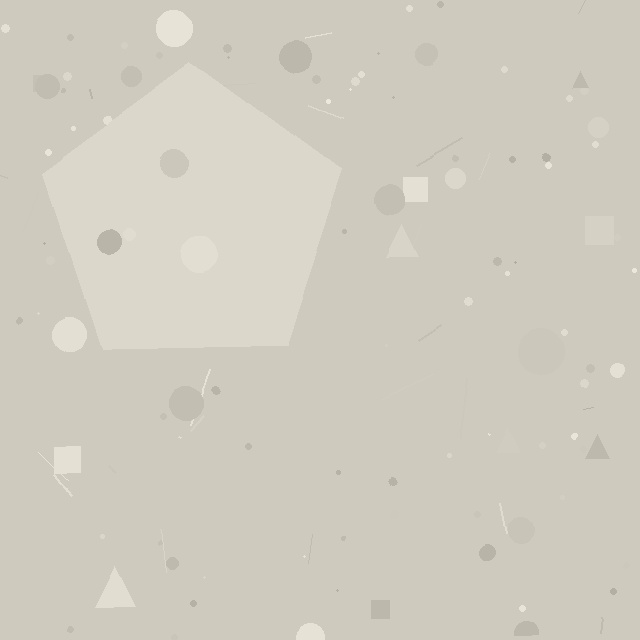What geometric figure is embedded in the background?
A pentagon is embedded in the background.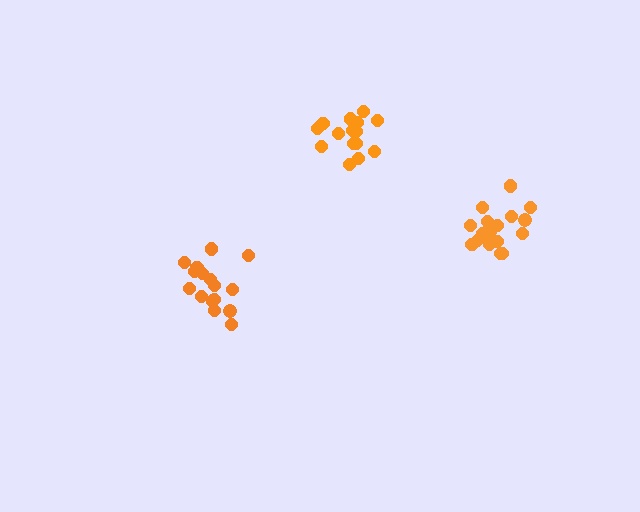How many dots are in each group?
Group 1: 16 dots, Group 2: 19 dots, Group 3: 15 dots (50 total).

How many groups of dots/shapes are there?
There are 3 groups.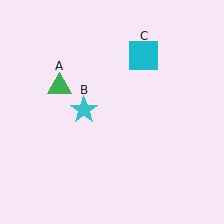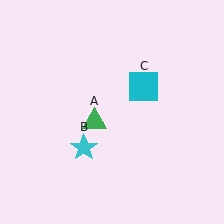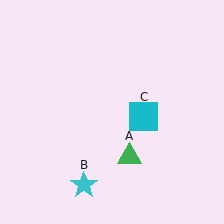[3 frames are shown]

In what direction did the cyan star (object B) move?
The cyan star (object B) moved down.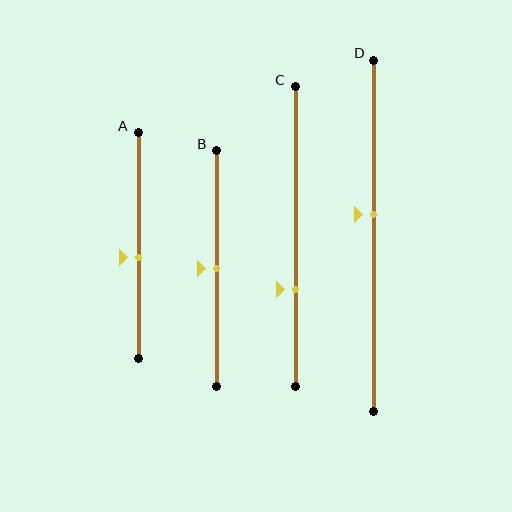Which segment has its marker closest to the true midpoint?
Segment B has its marker closest to the true midpoint.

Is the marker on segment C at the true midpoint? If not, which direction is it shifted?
No, the marker on segment C is shifted downward by about 18% of the segment length.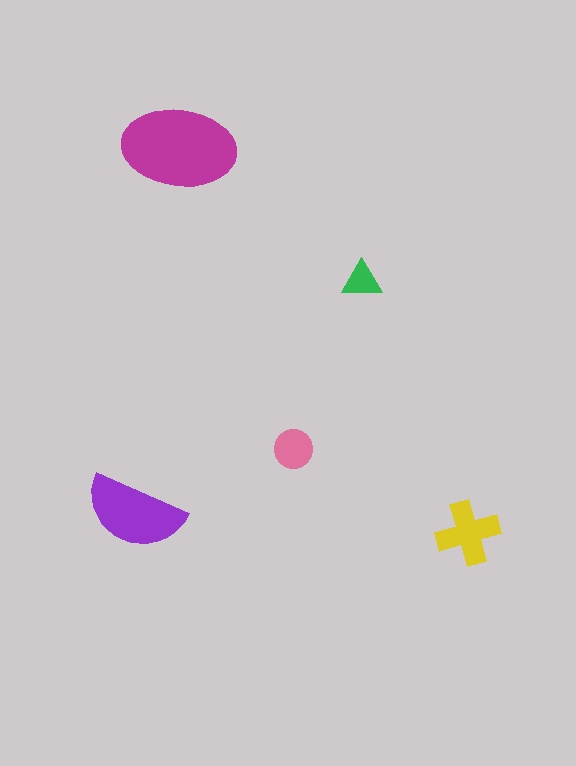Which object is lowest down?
The yellow cross is bottommost.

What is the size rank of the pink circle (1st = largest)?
4th.